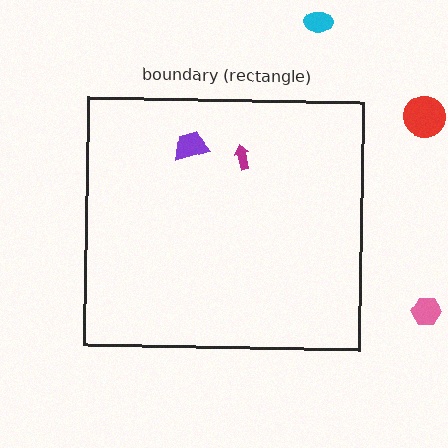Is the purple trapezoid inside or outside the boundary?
Inside.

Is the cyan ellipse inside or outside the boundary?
Outside.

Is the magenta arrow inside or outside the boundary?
Inside.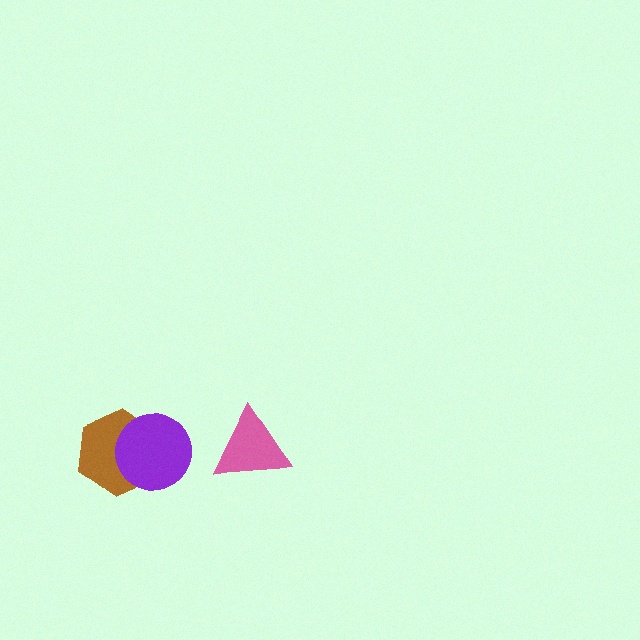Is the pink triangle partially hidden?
No, no other shape covers it.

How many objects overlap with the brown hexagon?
1 object overlaps with the brown hexagon.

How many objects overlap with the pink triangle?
0 objects overlap with the pink triangle.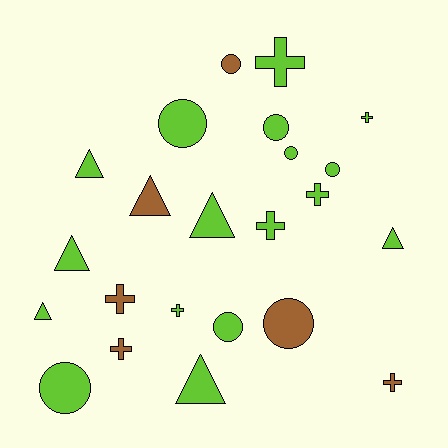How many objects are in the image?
There are 23 objects.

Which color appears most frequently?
Lime, with 17 objects.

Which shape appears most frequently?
Circle, with 8 objects.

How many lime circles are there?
There are 6 lime circles.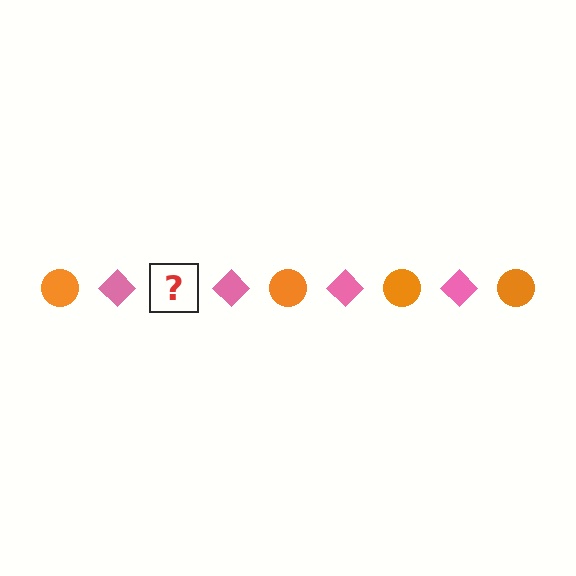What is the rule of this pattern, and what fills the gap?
The rule is that the pattern alternates between orange circle and pink diamond. The gap should be filled with an orange circle.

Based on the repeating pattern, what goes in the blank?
The blank should be an orange circle.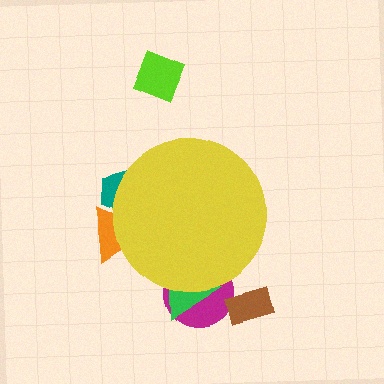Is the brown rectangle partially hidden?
No, the brown rectangle is fully visible.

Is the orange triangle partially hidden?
Yes, the orange triangle is partially hidden behind the yellow circle.